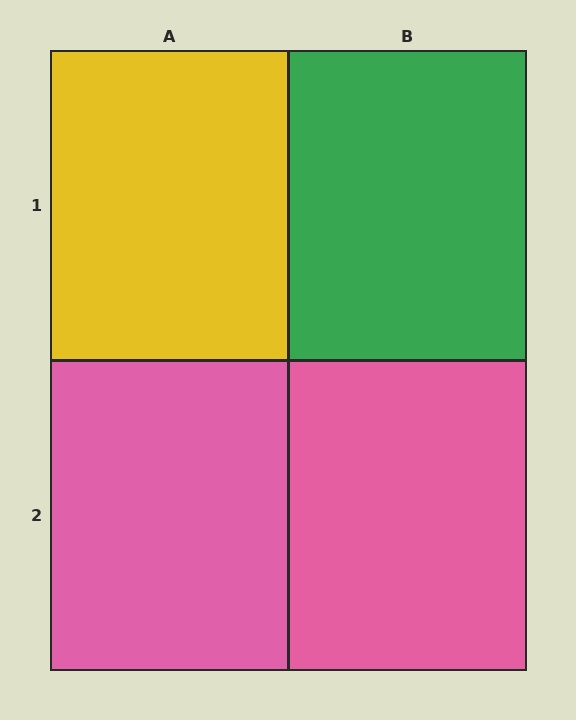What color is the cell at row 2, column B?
Pink.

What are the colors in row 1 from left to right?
Yellow, green.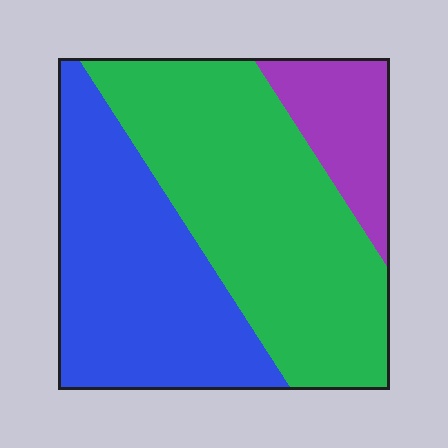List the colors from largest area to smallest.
From largest to smallest: green, blue, purple.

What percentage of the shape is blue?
Blue takes up about three eighths (3/8) of the shape.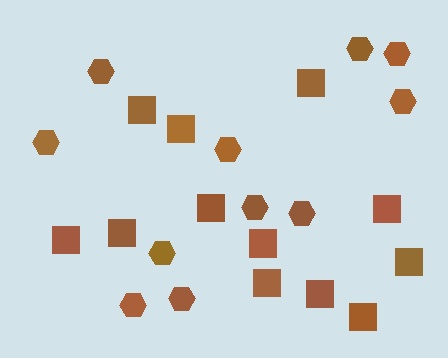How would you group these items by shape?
There are 2 groups: one group of squares (12) and one group of hexagons (11).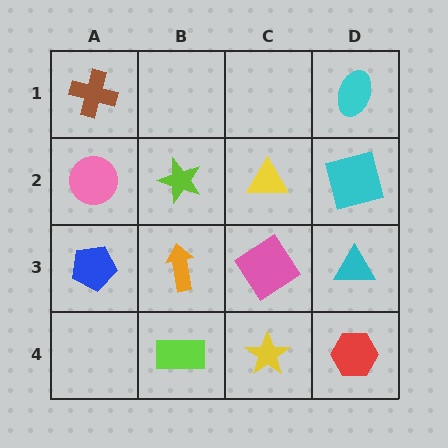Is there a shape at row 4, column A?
No, that cell is empty.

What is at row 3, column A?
A blue pentagon.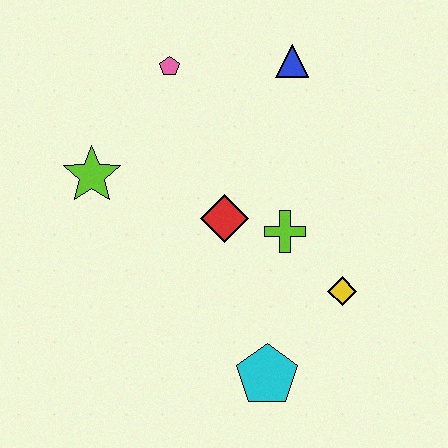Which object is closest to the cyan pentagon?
The yellow diamond is closest to the cyan pentagon.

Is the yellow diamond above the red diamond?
No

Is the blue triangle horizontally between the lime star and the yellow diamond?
Yes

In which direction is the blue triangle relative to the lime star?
The blue triangle is to the right of the lime star.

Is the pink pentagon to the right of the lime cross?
No